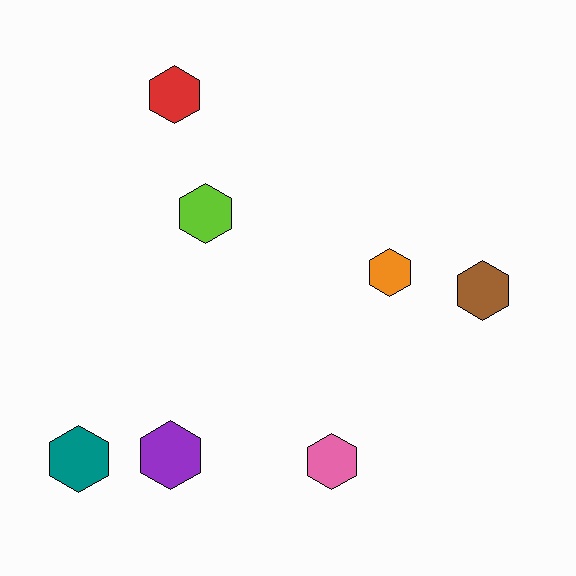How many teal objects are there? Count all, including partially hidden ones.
There is 1 teal object.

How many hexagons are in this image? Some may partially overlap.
There are 7 hexagons.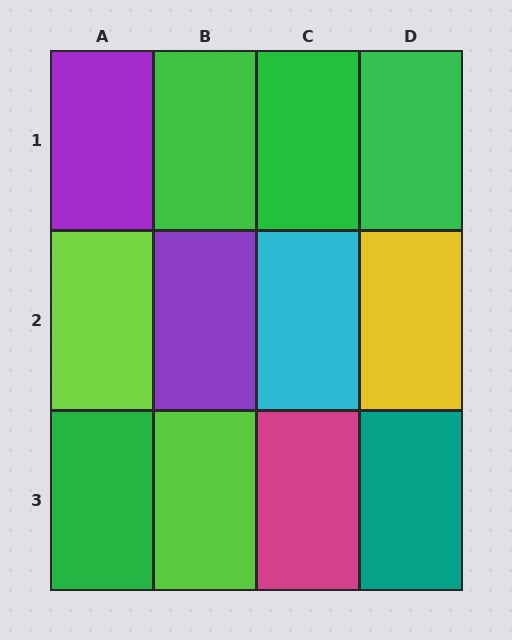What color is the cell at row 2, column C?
Cyan.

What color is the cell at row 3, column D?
Teal.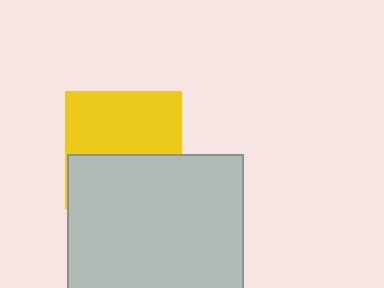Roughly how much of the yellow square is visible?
About half of it is visible (roughly 53%).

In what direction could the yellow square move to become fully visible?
The yellow square could move up. That would shift it out from behind the light gray square entirely.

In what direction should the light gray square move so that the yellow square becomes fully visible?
The light gray square should move down. That is the shortest direction to clear the overlap and leave the yellow square fully visible.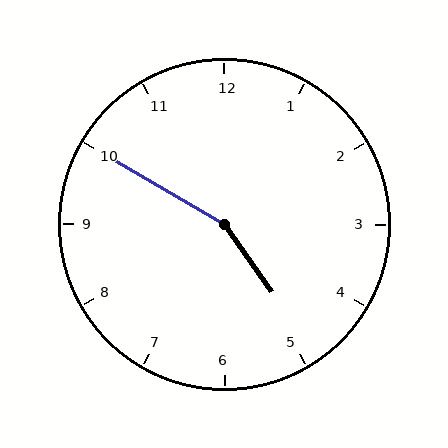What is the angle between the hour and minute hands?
Approximately 155 degrees.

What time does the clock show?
4:50.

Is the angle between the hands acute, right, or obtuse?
It is obtuse.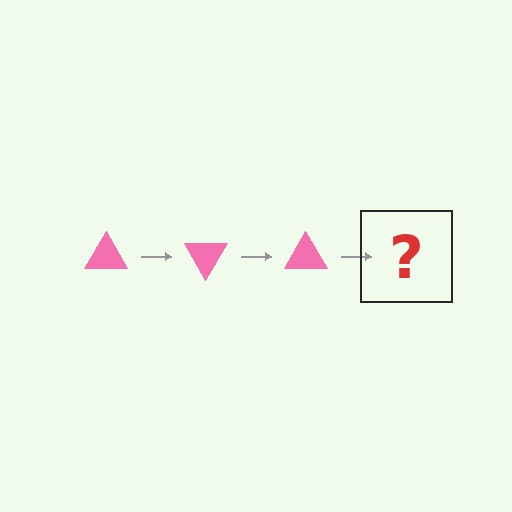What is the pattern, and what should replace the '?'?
The pattern is that the triangle rotates 60 degrees each step. The '?' should be a pink triangle rotated 180 degrees.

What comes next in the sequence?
The next element should be a pink triangle rotated 180 degrees.